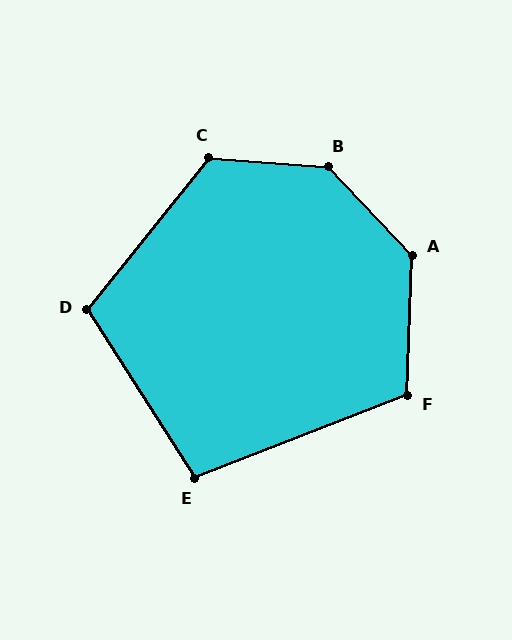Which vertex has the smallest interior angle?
E, at approximately 101 degrees.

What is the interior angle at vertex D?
Approximately 109 degrees (obtuse).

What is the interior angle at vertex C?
Approximately 124 degrees (obtuse).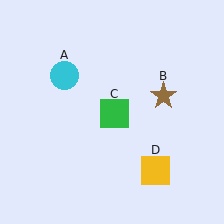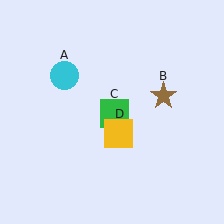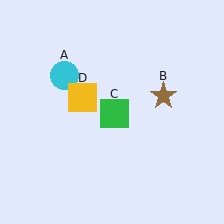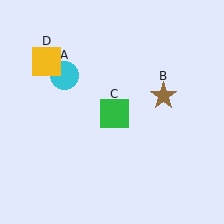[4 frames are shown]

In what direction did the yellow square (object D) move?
The yellow square (object D) moved up and to the left.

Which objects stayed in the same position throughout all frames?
Cyan circle (object A) and brown star (object B) and green square (object C) remained stationary.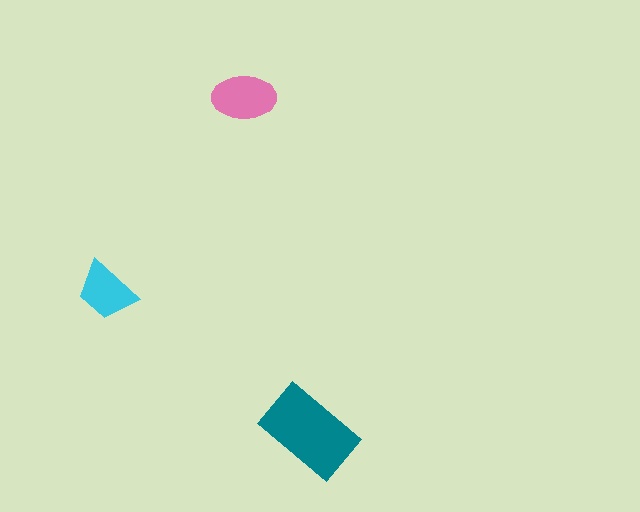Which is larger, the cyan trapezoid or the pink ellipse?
The pink ellipse.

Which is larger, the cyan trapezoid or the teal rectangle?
The teal rectangle.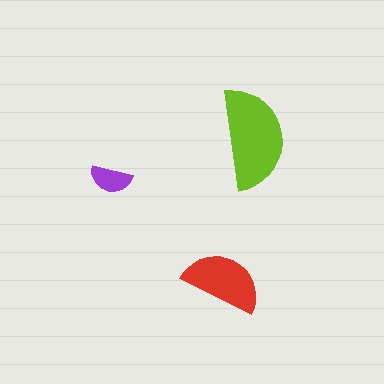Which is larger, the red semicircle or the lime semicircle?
The lime one.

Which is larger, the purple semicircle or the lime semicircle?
The lime one.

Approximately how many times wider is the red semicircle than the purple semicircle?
About 2 times wider.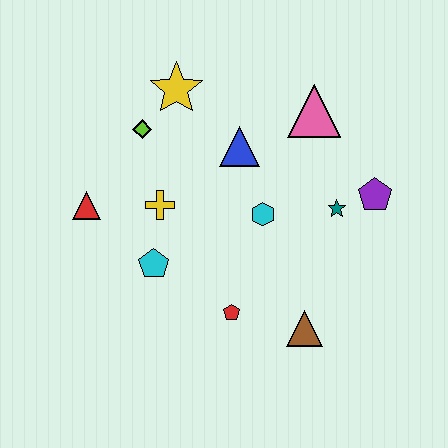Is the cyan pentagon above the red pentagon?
Yes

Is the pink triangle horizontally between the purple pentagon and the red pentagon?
Yes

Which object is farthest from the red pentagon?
The yellow star is farthest from the red pentagon.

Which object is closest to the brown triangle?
The red pentagon is closest to the brown triangle.